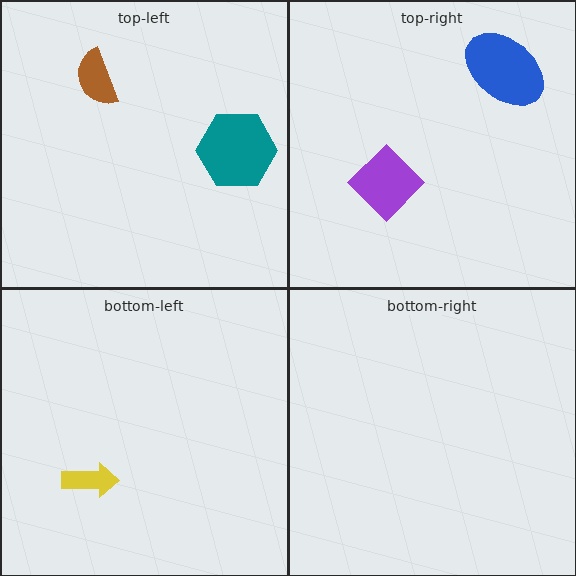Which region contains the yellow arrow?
The bottom-left region.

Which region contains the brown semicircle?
The top-left region.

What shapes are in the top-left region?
The teal hexagon, the brown semicircle.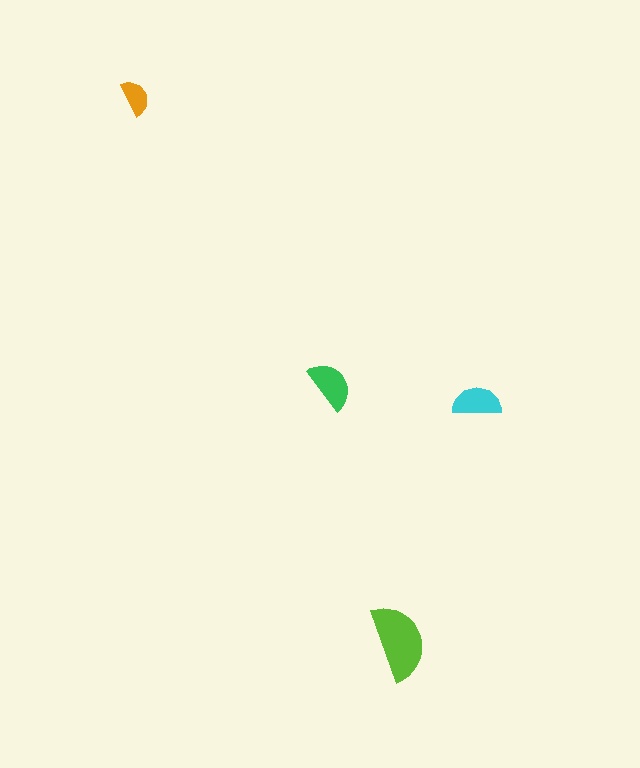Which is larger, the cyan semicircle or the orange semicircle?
The cyan one.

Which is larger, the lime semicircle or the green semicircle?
The lime one.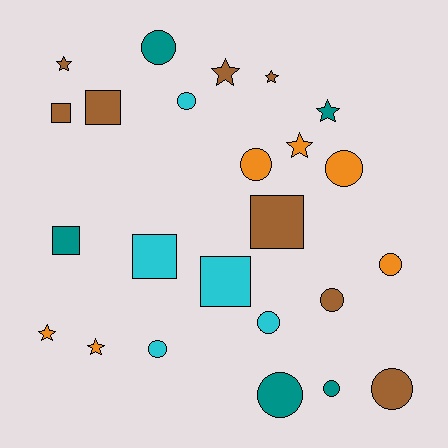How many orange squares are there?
There are no orange squares.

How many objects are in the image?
There are 24 objects.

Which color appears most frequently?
Brown, with 8 objects.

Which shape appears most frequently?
Circle, with 11 objects.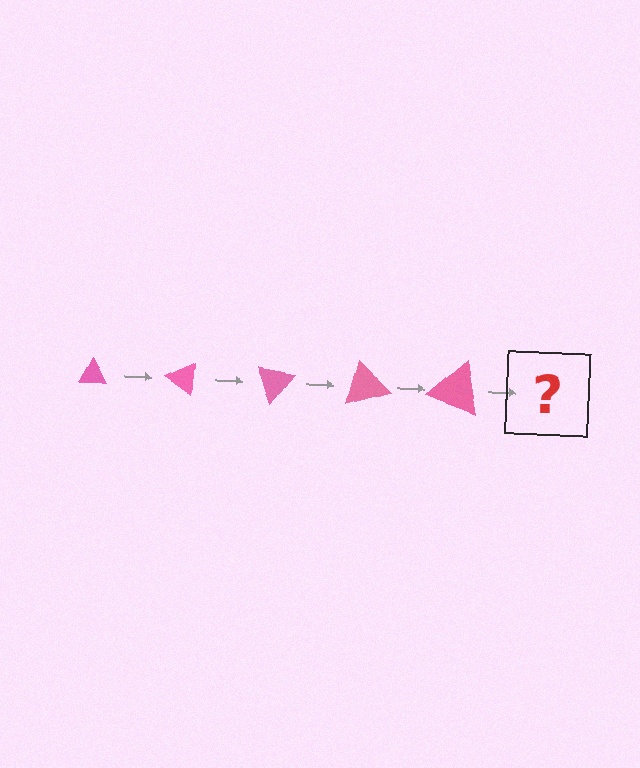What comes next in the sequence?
The next element should be a triangle, larger than the previous one and rotated 175 degrees from the start.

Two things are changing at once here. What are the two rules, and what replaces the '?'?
The two rules are that the triangle grows larger each step and it rotates 35 degrees each step. The '?' should be a triangle, larger than the previous one and rotated 175 degrees from the start.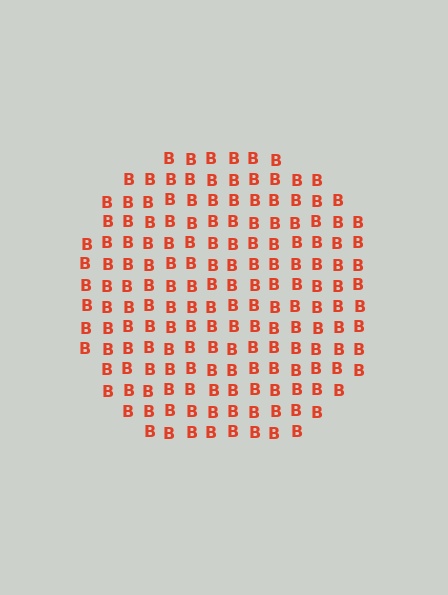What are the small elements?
The small elements are letter B's.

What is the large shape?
The large shape is a circle.